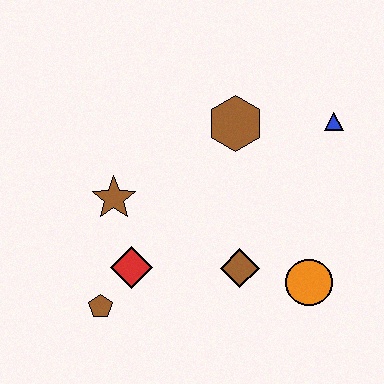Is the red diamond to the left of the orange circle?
Yes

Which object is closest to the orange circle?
The brown diamond is closest to the orange circle.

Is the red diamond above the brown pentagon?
Yes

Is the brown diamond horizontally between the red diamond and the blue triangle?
Yes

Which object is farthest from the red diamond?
The blue triangle is farthest from the red diamond.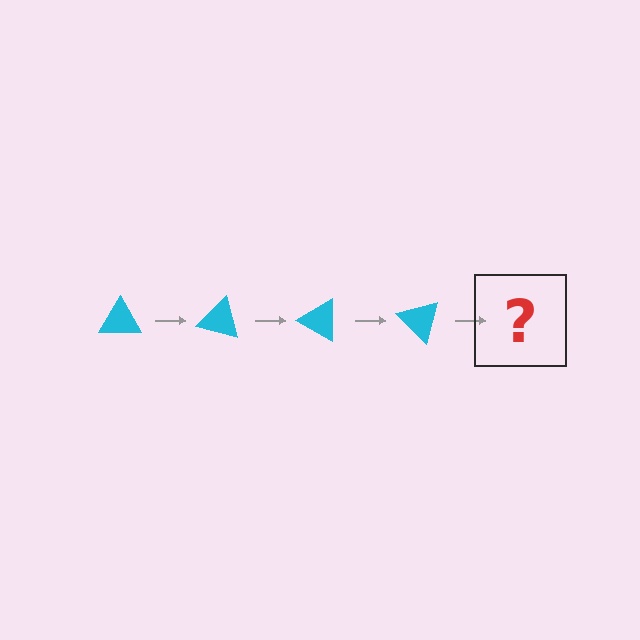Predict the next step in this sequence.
The next step is a cyan triangle rotated 60 degrees.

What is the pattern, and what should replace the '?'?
The pattern is that the triangle rotates 15 degrees each step. The '?' should be a cyan triangle rotated 60 degrees.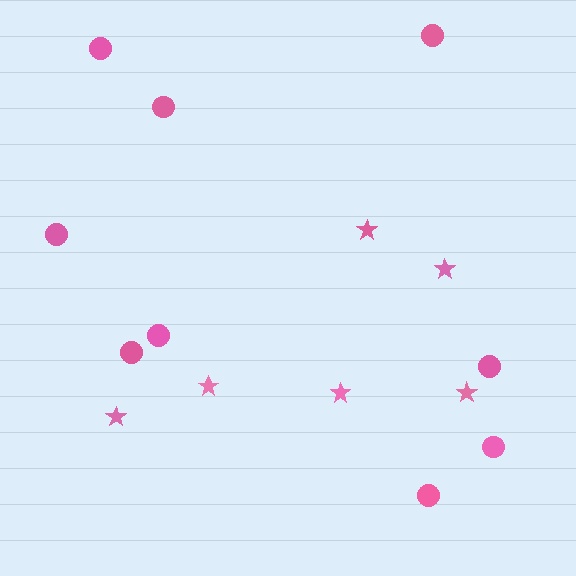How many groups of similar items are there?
There are 2 groups: one group of stars (6) and one group of circles (9).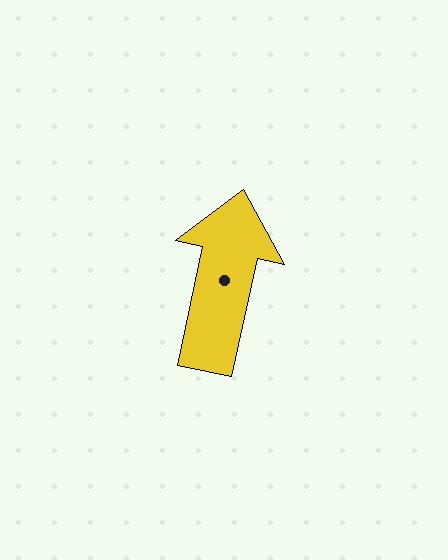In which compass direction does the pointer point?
North.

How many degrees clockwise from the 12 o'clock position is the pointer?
Approximately 12 degrees.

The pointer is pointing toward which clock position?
Roughly 12 o'clock.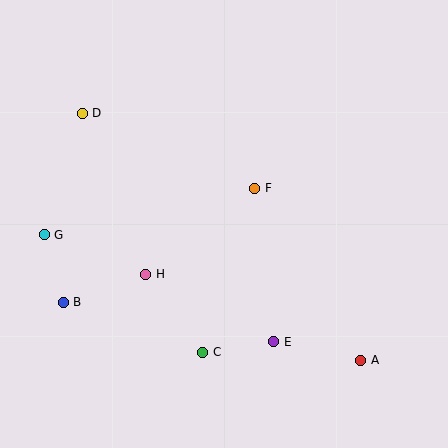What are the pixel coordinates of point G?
Point G is at (44, 235).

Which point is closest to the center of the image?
Point F at (255, 188) is closest to the center.